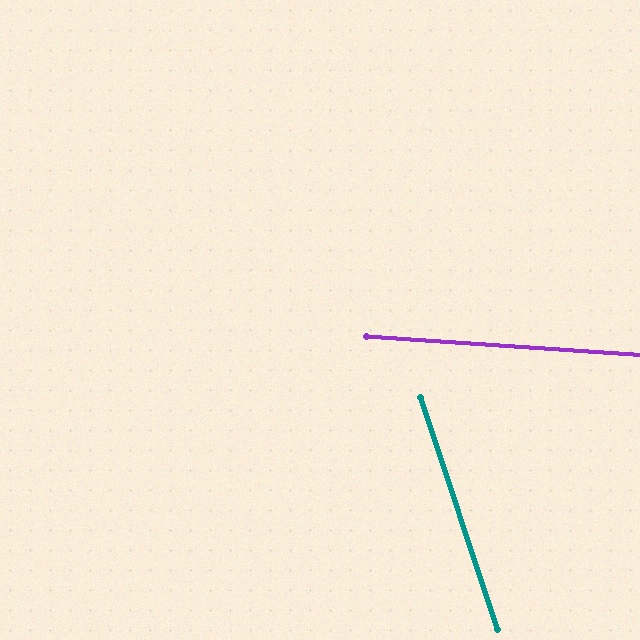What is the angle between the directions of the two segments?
Approximately 68 degrees.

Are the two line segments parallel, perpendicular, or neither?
Neither parallel nor perpendicular — they differ by about 68°.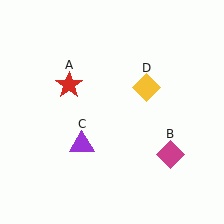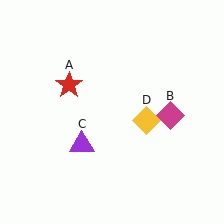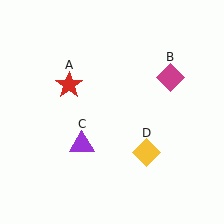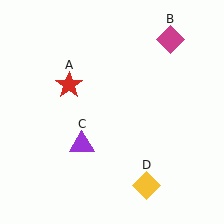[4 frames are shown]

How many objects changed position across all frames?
2 objects changed position: magenta diamond (object B), yellow diamond (object D).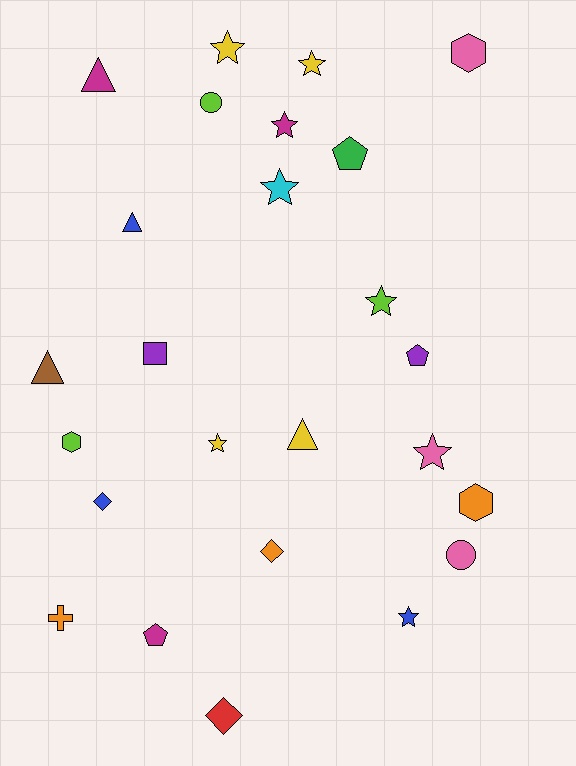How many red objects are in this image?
There is 1 red object.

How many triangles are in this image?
There are 4 triangles.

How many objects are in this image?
There are 25 objects.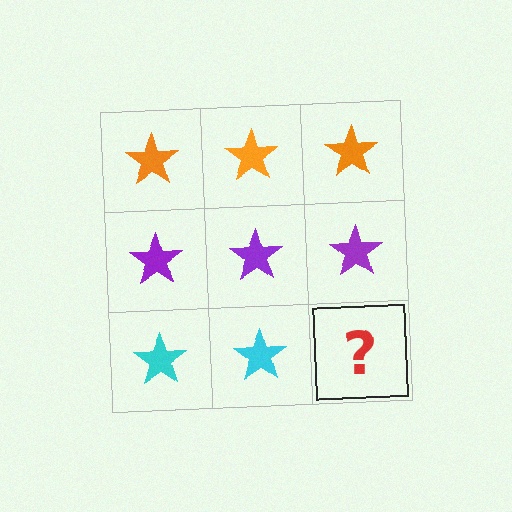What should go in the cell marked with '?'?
The missing cell should contain a cyan star.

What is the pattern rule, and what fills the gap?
The rule is that each row has a consistent color. The gap should be filled with a cyan star.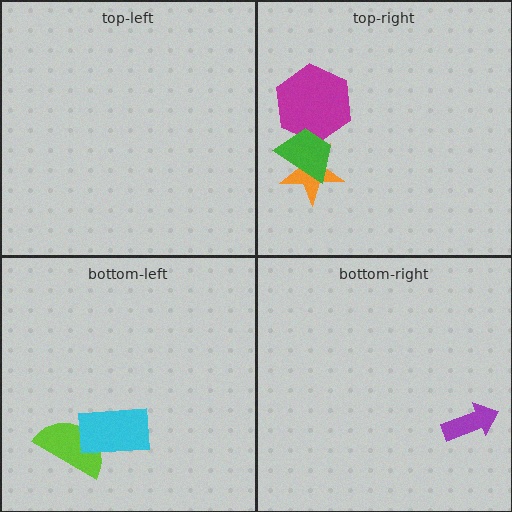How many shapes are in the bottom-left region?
2.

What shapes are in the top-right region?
The orange star, the magenta hexagon, the green trapezoid.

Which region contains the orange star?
The top-right region.